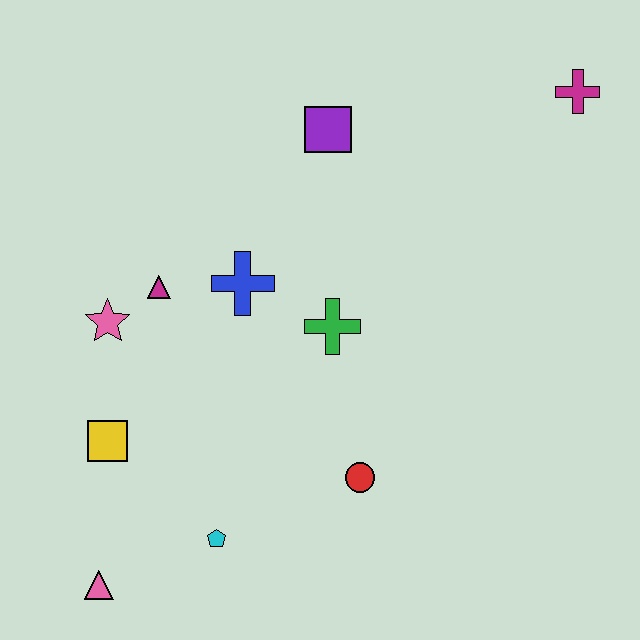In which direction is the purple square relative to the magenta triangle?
The purple square is to the right of the magenta triangle.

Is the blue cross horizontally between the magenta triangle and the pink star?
No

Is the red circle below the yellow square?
Yes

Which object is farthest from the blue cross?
The magenta cross is farthest from the blue cross.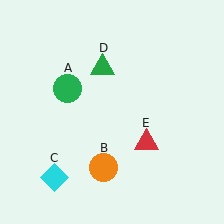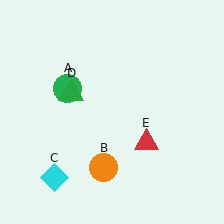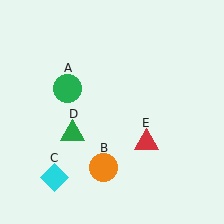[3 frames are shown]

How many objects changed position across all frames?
1 object changed position: green triangle (object D).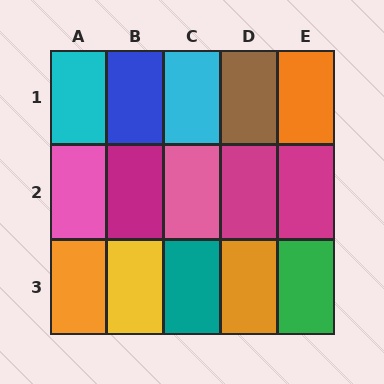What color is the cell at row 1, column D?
Brown.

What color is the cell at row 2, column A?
Pink.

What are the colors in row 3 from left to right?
Orange, yellow, teal, orange, green.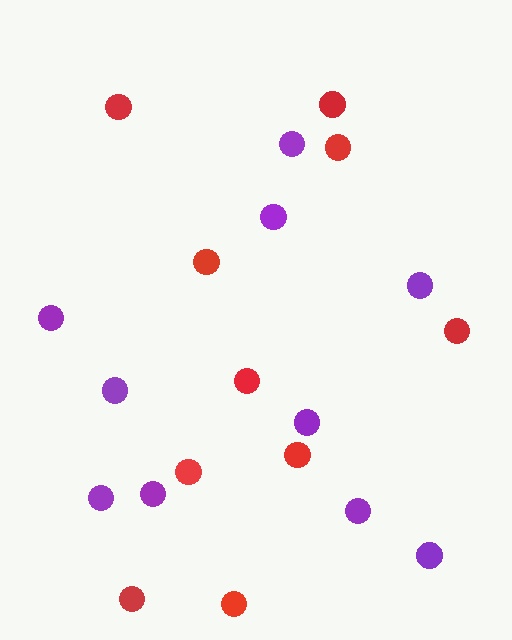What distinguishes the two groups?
There are 2 groups: one group of red circles (10) and one group of purple circles (10).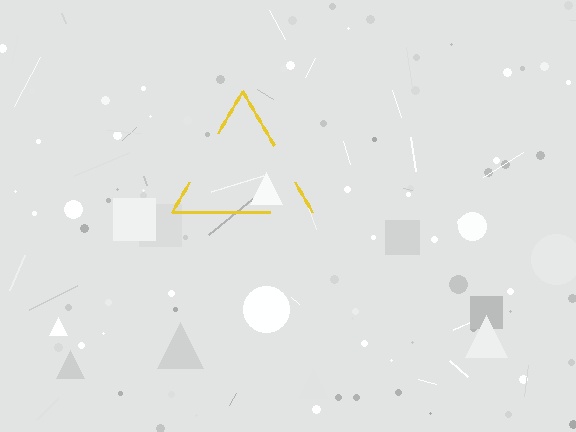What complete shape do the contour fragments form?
The contour fragments form a triangle.